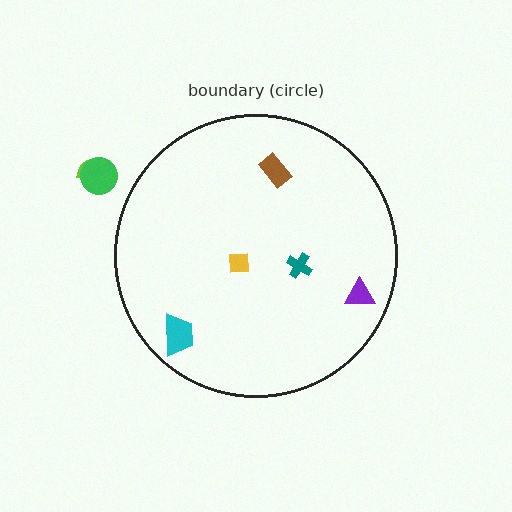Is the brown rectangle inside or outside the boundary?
Inside.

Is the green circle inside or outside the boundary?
Outside.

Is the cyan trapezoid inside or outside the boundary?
Inside.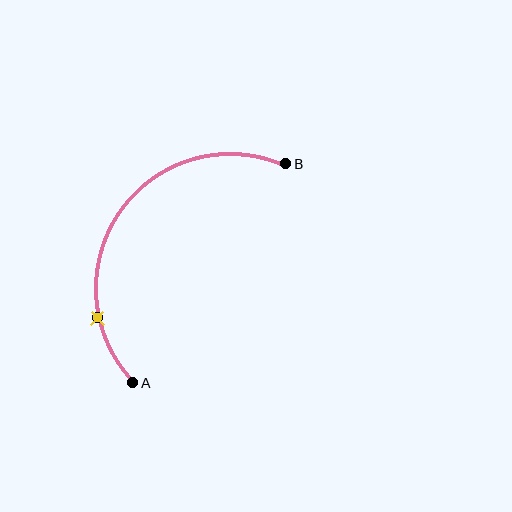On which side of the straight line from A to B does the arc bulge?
The arc bulges above and to the left of the straight line connecting A and B.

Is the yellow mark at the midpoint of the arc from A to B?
No. The yellow mark lies on the arc but is closer to endpoint A. The arc midpoint would be at the point on the curve equidistant along the arc from both A and B.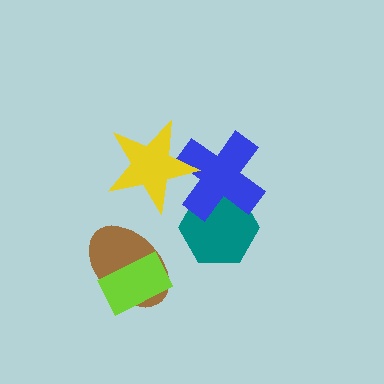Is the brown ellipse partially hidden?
Yes, it is partially covered by another shape.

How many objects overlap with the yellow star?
1 object overlaps with the yellow star.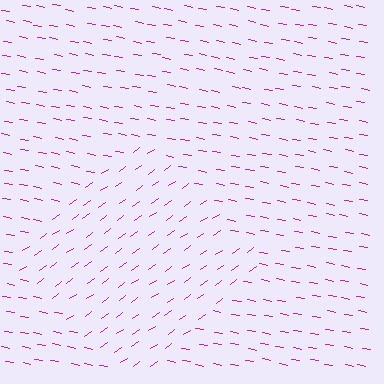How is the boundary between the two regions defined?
The boundary is defined purely by a change in line orientation (approximately 45 degrees difference). All lines are the same color and thickness.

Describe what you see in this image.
The image is filled with small magenta line segments. A diamond region in the image has lines oriented differently from the surrounding lines, creating a visible texture boundary.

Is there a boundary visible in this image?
Yes, there is a texture boundary formed by a change in line orientation.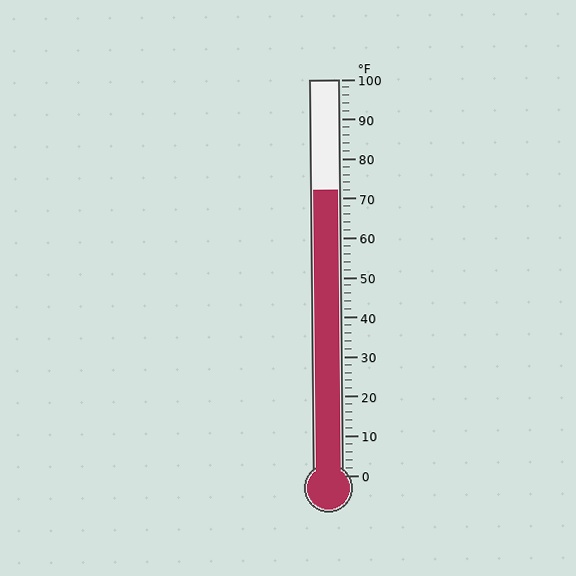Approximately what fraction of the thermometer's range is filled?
The thermometer is filled to approximately 70% of its range.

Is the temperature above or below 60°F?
The temperature is above 60°F.